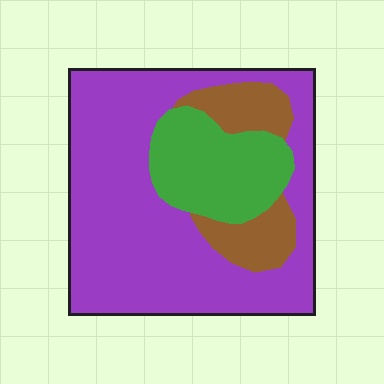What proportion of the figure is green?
Green takes up less than a quarter of the figure.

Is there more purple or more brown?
Purple.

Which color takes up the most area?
Purple, at roughly 65%.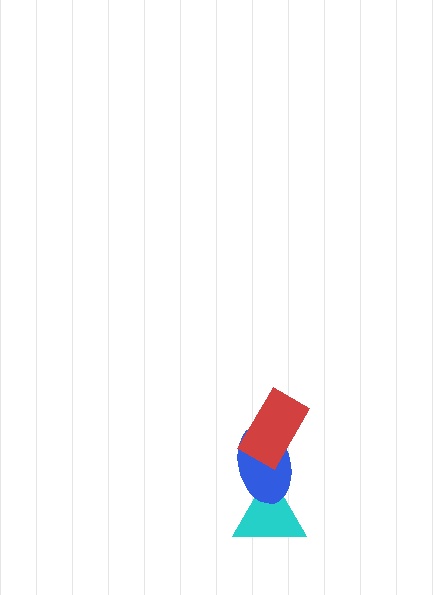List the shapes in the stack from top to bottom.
From top to bottom: the red rectangle, the blue ellipse, the cyan triangle.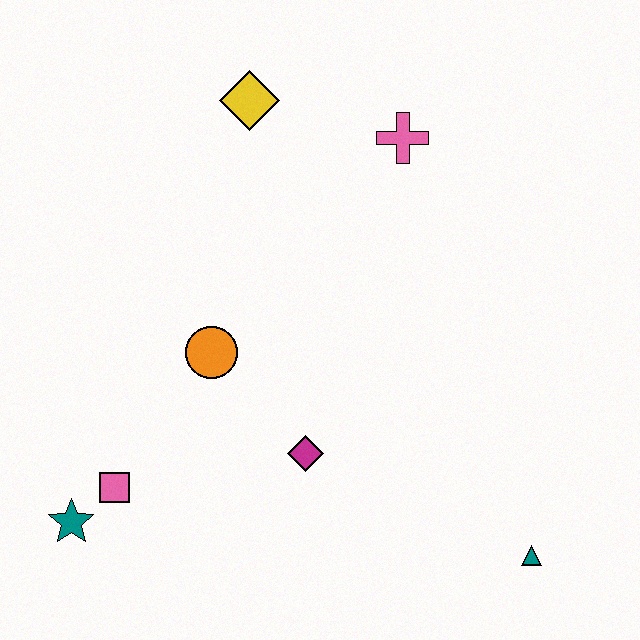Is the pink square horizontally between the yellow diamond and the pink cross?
No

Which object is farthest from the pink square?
The pink cross is farthest from the pink square.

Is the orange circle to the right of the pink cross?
No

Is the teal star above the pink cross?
No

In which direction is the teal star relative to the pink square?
The teal star is to the left of the pink square.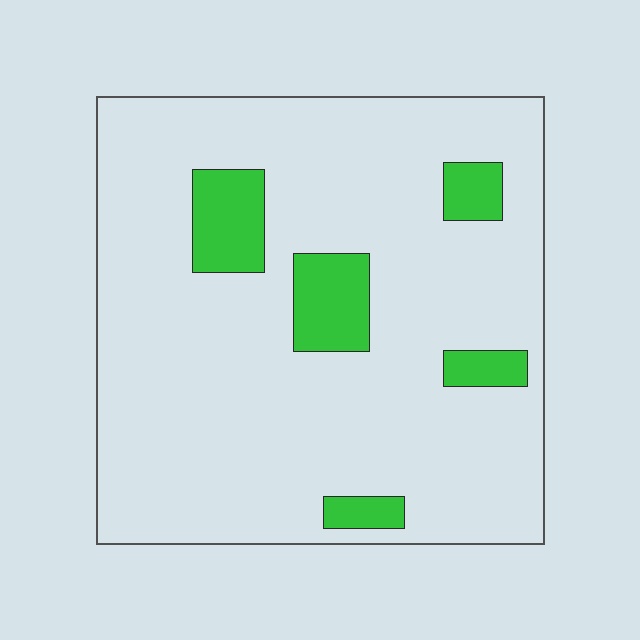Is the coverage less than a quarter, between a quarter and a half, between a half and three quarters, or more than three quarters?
Less than a quarter.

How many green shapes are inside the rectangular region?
5.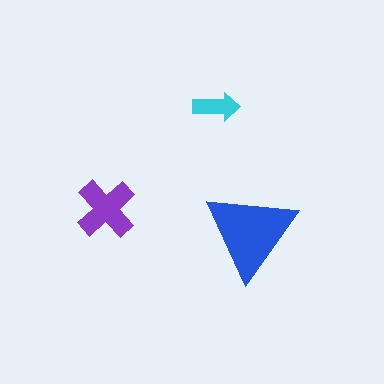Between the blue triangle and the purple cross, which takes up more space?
The blue triangle.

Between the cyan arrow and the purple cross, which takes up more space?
The purple cross.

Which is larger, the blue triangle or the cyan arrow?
The blue triangle.